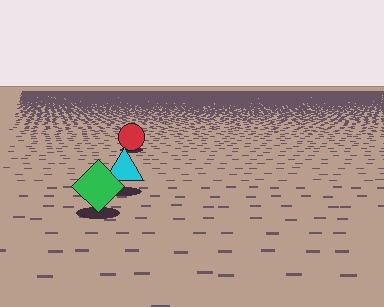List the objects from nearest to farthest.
From nearest to farthest: the green diamond, the cyan triangle, the red circle.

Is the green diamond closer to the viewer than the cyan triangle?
Yes. The green diamond is closer — you can tell from the texture gradient: the ground texture is coarser near it.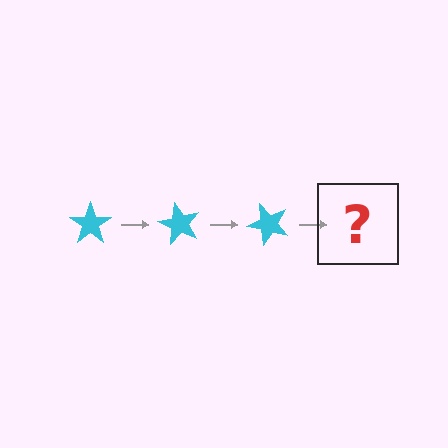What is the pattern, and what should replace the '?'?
The pattern is that the star rotates 60 degrees each step. The '?' should be a cyan star rotated 180 degrees.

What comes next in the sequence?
The next element should be a cyan star rotated 180 degrees.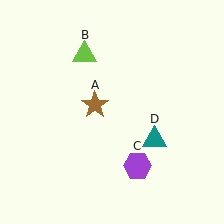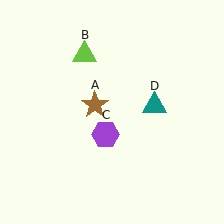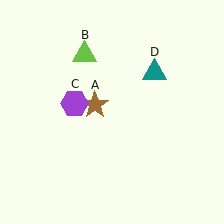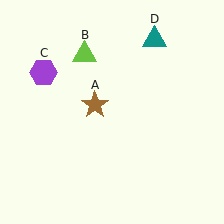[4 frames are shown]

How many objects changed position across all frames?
2 objects changed position: purple hexagon (object C), teal triangle (object D).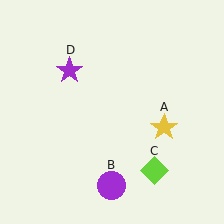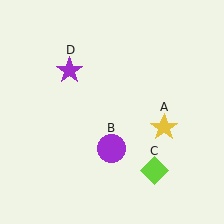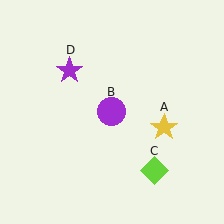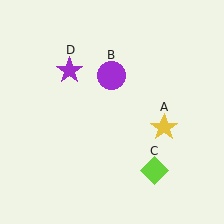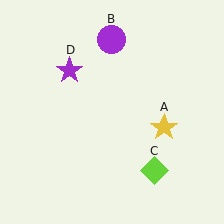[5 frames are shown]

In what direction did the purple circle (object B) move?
The purple circle (object B) moved up.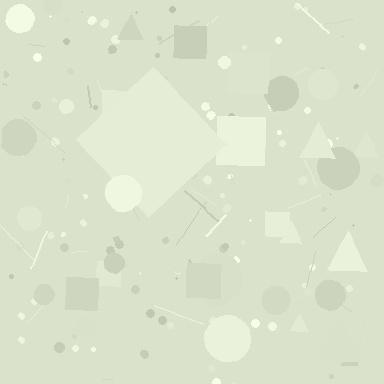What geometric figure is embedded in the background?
A diamond is embedded in the background.